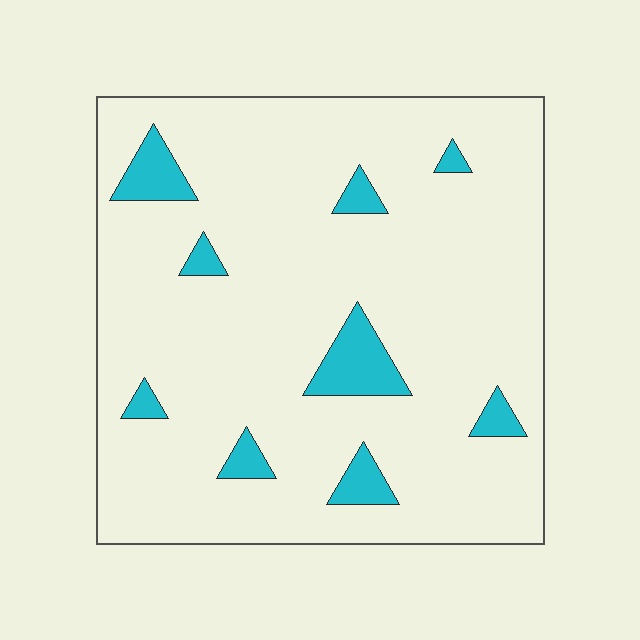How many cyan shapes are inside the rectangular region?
9.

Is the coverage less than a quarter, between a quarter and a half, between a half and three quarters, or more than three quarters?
Less than a quarter.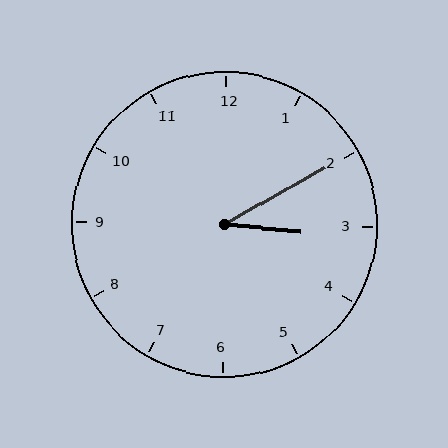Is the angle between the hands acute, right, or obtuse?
It is acute.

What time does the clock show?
3:10.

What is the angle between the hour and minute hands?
Approximately 35 degrees.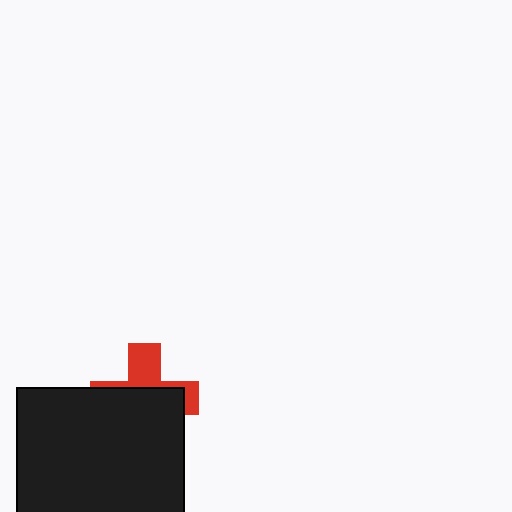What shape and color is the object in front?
The object in front is a black square.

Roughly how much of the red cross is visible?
A small part of it is visible (roughly 37%).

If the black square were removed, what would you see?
You would see the complete red cross.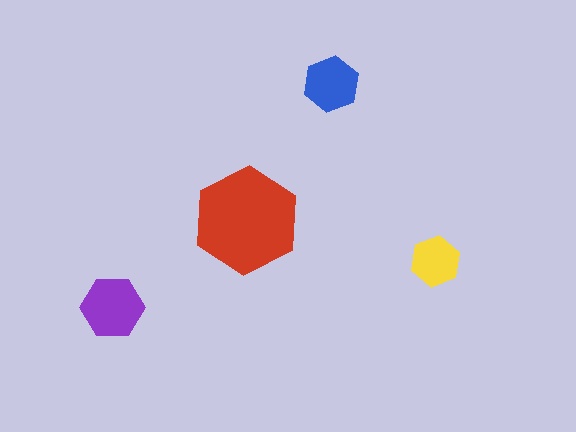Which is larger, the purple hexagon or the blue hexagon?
The purple one.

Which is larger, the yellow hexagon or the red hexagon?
The red one.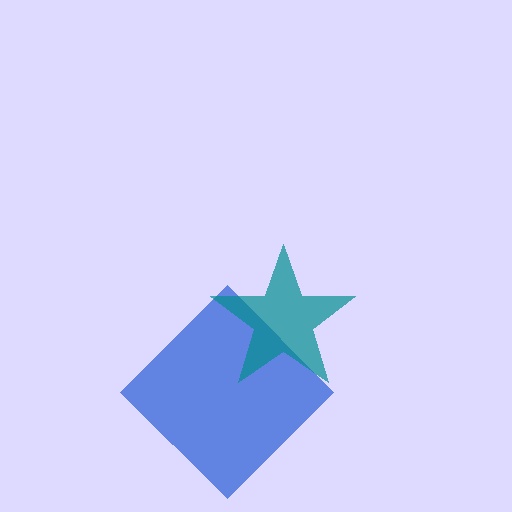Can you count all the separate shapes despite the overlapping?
Yes, there are 2 separate shapes.